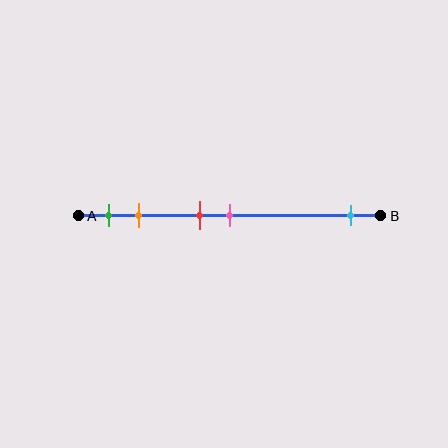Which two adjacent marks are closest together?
The red and pink marks are the closest adjacent pair.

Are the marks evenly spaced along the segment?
No, the marks are not evenly spaced.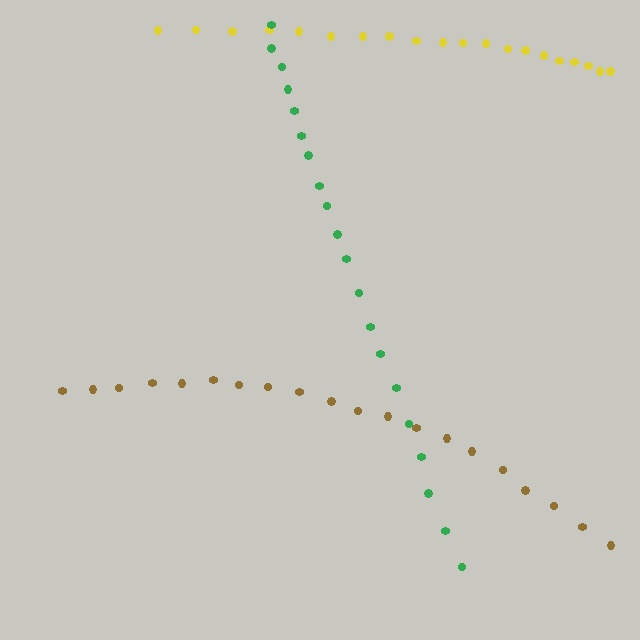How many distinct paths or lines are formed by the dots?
There are 3 distinct paths.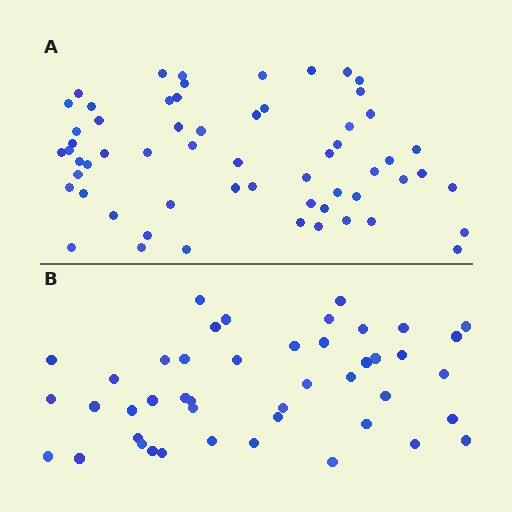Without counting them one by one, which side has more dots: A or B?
Region A (the top region) has more dots.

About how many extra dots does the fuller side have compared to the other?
Region A has approximately 15 more dots than region B.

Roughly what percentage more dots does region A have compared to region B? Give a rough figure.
About 35% more.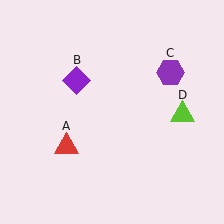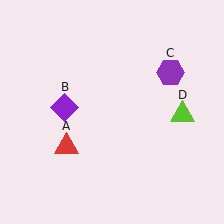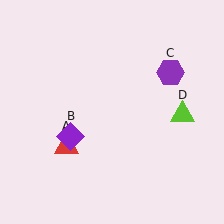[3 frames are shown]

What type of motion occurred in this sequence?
The purple diamond (object B) rotated counterclockwise around the center of the scene.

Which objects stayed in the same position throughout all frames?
Red triangle (object A) and purple hexagon (object C) and lime triangle (object D) remained stationary.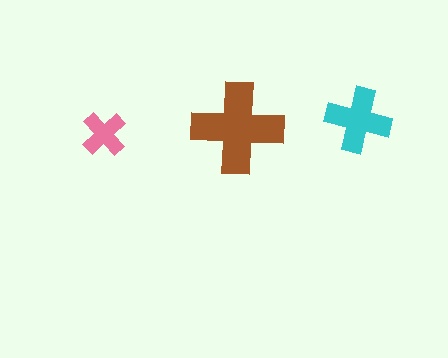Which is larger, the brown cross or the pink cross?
The brown one.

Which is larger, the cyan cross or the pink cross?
The cyan one.